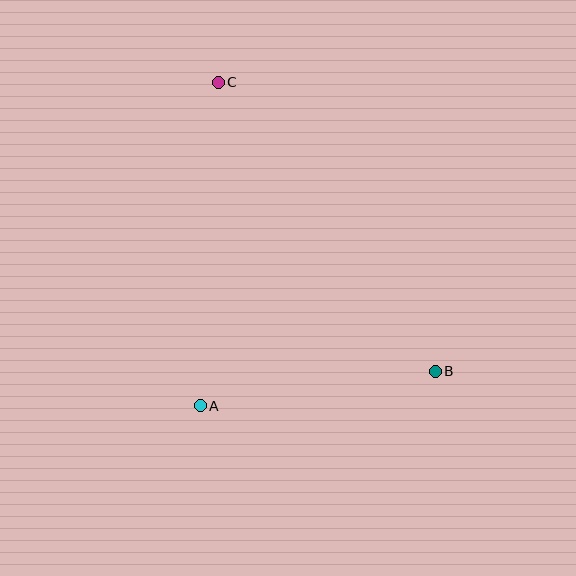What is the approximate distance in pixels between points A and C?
The distance between A and C is approximately 324 pixels.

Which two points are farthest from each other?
Points B and C are farthest from each other.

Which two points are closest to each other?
Points A and B are closest to each other.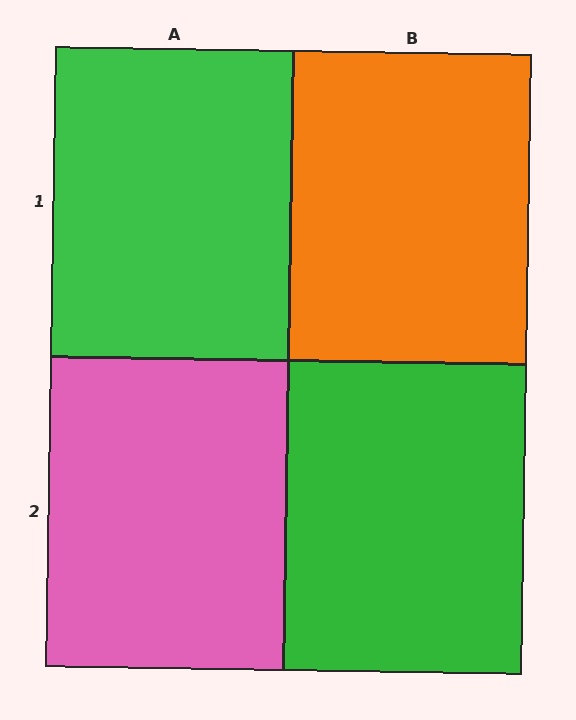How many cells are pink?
1 cell is pink.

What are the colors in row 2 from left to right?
Pink, green.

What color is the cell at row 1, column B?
Orange.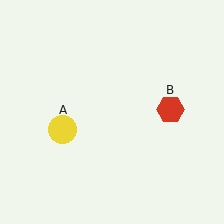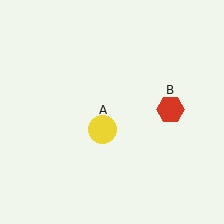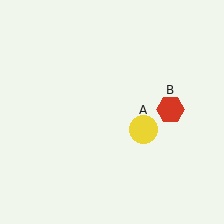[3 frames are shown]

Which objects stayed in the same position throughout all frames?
Red hexagon (object B) remained stationary.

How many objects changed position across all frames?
1 object changed position: yellow circle (object A).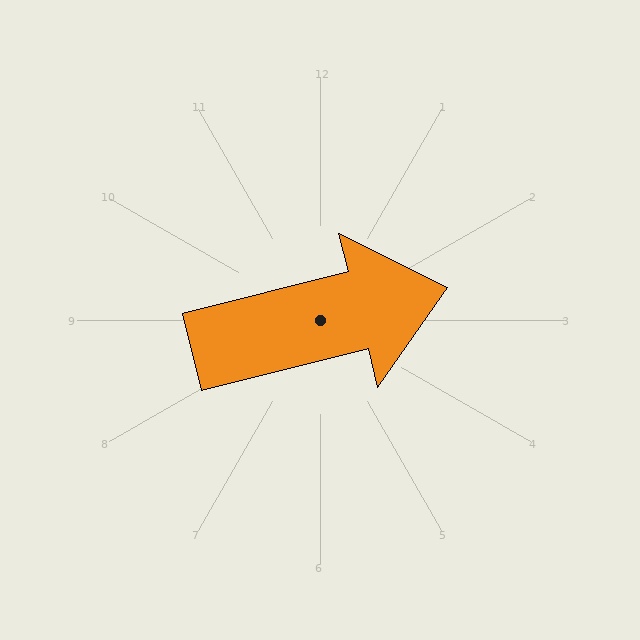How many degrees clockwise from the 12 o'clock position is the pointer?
Approximately 76 degrees.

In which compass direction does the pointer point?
East.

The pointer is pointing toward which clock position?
Roughly 3 o'clock.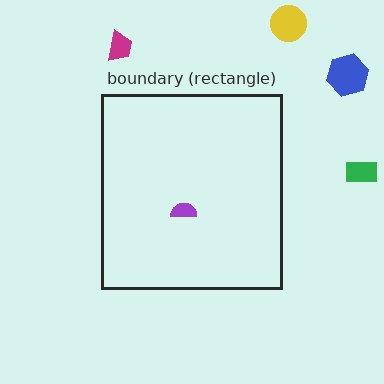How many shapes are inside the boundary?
1 inside, 4 outside.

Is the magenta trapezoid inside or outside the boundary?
Outside.